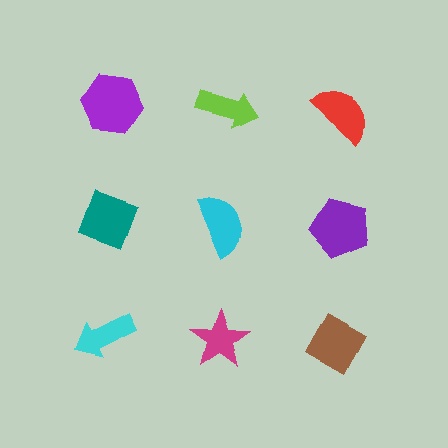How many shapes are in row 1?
3 shapes.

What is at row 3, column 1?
A cyan arrow.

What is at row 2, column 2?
A cyan semicircle.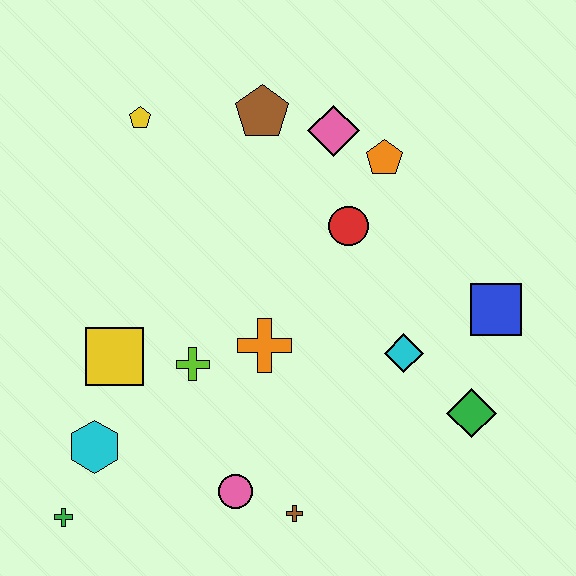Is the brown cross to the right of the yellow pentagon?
Yes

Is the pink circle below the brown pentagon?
Yes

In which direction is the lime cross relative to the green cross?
The lime cross is above the green cross.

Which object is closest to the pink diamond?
The orange pentagon is closest to the pink diamond.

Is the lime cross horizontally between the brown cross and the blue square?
No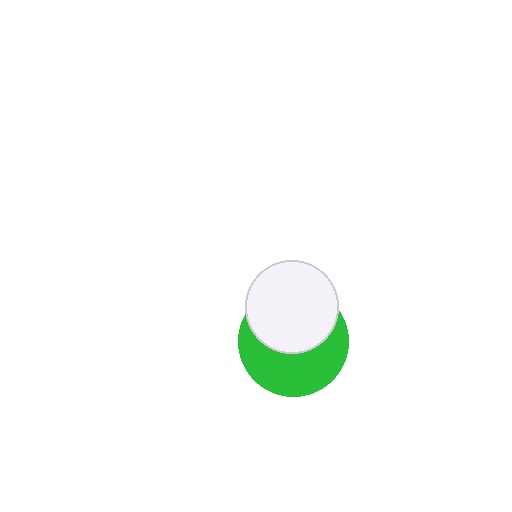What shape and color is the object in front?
The object in front is a white circle.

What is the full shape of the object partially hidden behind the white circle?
The partially hidden object is a green circle.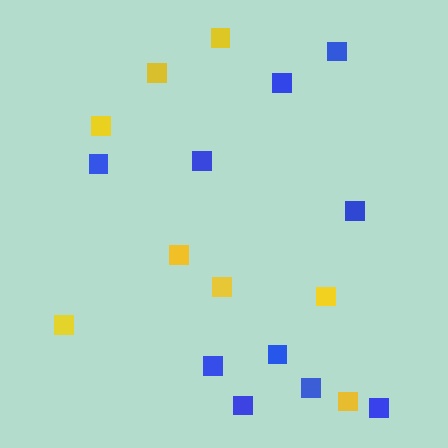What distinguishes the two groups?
There are 2 groups: one group of blue squares (10) and one group of yellow squares (8).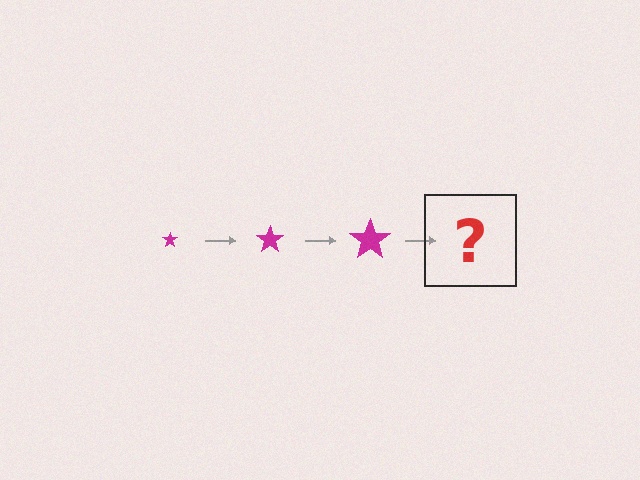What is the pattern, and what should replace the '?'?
The pattern is that the star gets progressively larger each step. The '?' should be a magenta star, larger than the previous one.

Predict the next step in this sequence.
The next step is a magenta star, larger than the previous one.